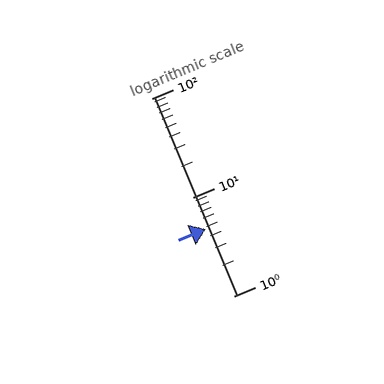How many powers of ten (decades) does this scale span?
The scale spans 2 decades, from 1 to 100.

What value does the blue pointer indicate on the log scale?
The pointer indicates approximately 4.8.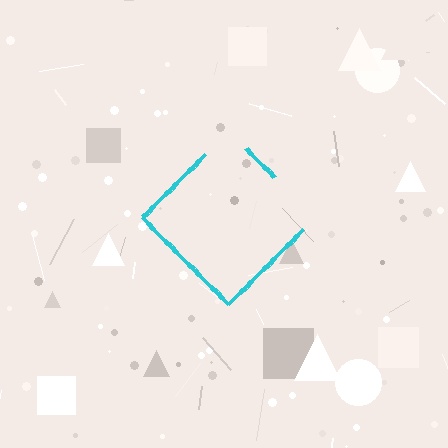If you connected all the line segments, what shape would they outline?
They would outline a diamond.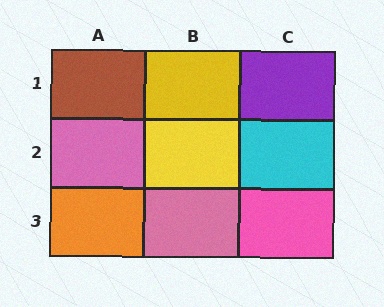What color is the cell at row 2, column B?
Yellow.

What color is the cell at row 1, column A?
Brown.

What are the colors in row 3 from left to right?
Orange, pink, pink.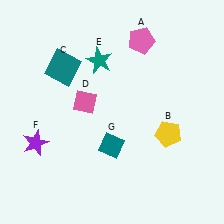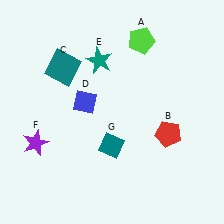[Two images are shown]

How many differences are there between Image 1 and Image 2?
There are 3 differences between the two images.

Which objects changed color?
A changed from pink to lime. B changed from yellow to red. D changed from pink to blue.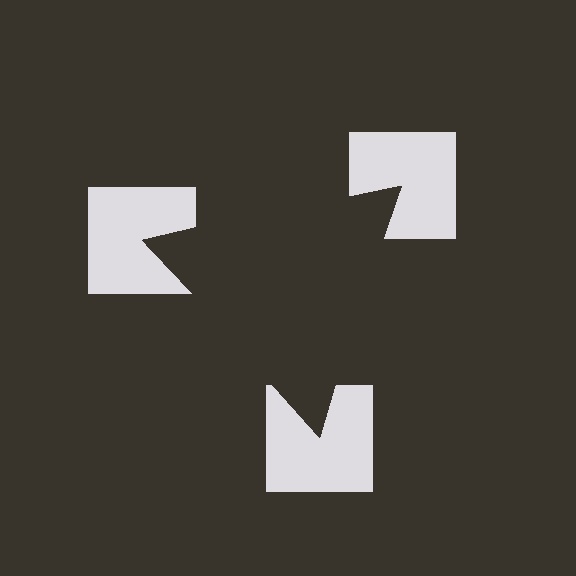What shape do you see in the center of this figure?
An illusory triangle — its edges are inferred from the aligned wedge cuts in the notched squares, not physically drawn.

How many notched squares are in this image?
There are 3 — one at each vertex of the illusory triangle.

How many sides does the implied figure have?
3 sides.